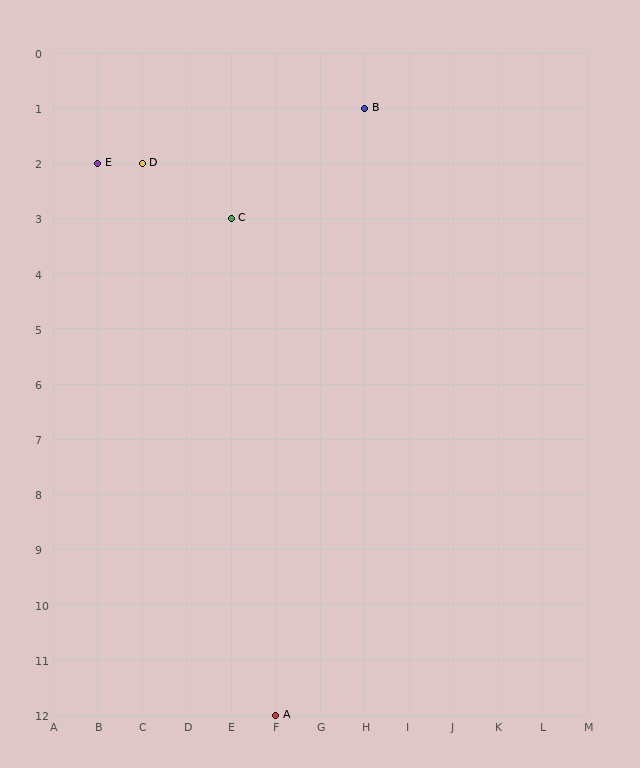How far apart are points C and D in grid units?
Points C and D are 2 columns and 1 row apart (about 2.2 grid units diagonally).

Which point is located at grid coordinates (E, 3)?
Point C is at (E, 3).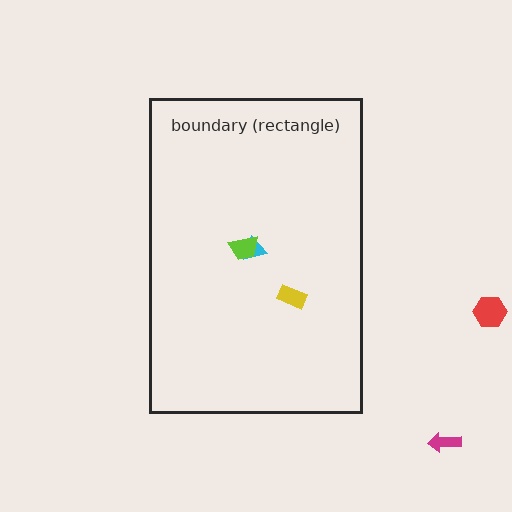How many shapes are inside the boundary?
3 inside, 2 outside.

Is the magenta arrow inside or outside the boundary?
Outside.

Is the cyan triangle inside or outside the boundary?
Inside.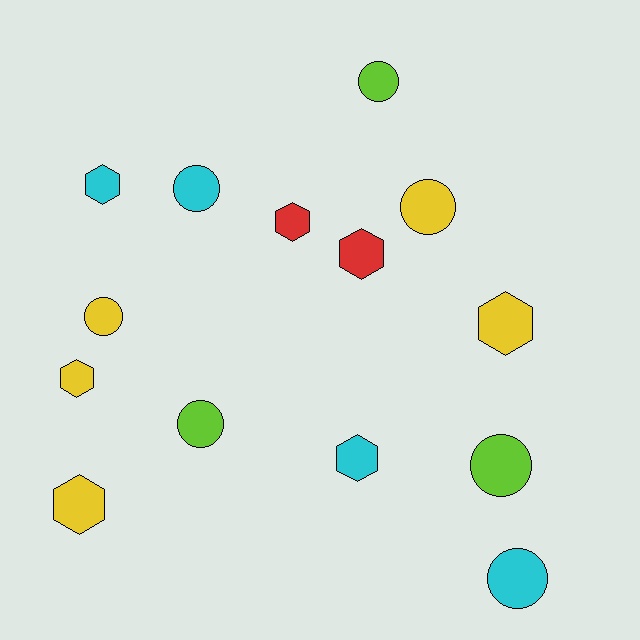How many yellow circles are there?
There are 2 yellow circles.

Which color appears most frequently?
Yellow, with 5 objects.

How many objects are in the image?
There are 14 objects.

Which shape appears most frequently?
Hexagon, with 7 objects.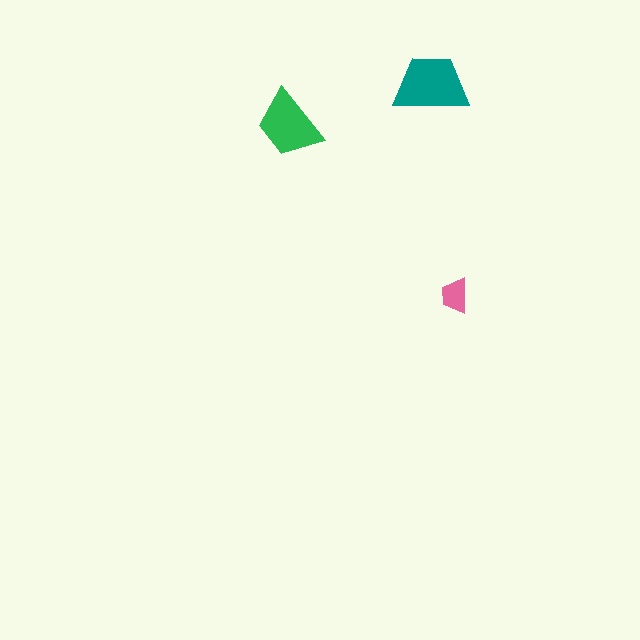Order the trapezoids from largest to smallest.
the teal one, the green one, the pink one.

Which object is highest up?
The teal trapezoid is topmost.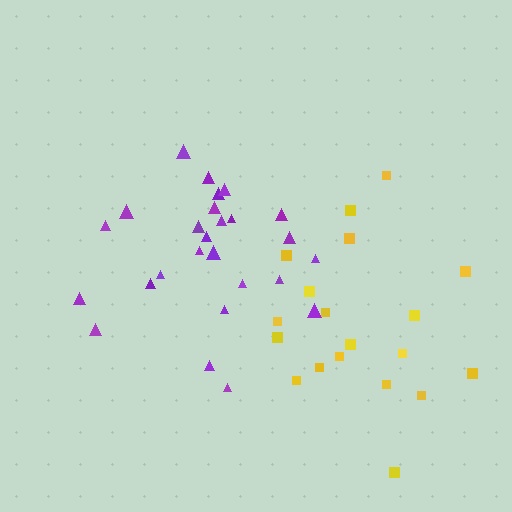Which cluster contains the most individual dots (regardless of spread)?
Purple (26).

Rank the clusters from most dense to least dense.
purple, yellow.